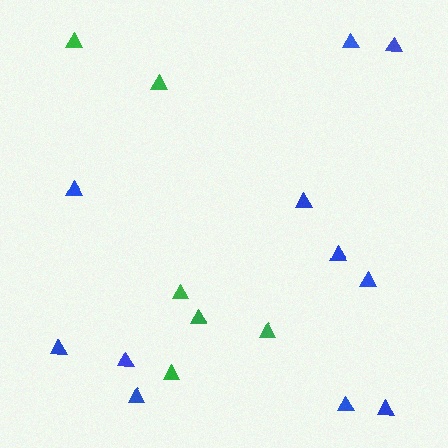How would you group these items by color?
There are 2 groups: one group of green triangles (6) and one group of blue triangles (11).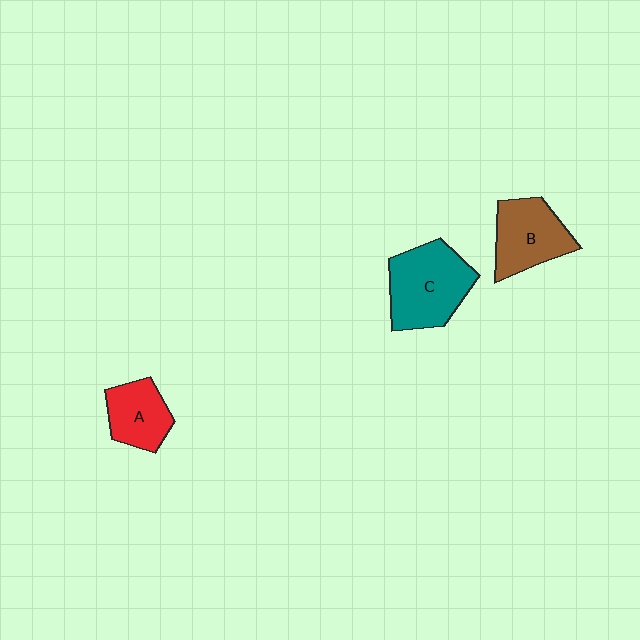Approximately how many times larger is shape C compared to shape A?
Approximately 1.6 times.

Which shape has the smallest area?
Shape A (red).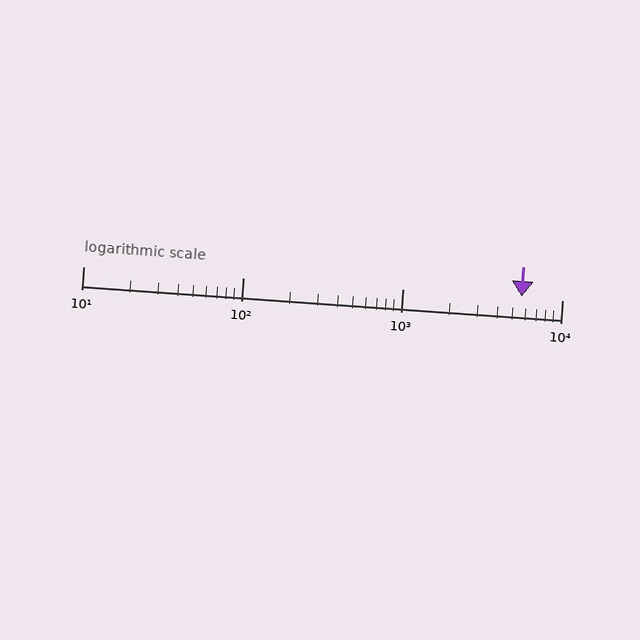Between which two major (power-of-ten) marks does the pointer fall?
The pointer is between 1000 and 10000.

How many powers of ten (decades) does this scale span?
The scale spans 3 decades, from 10 to 10000.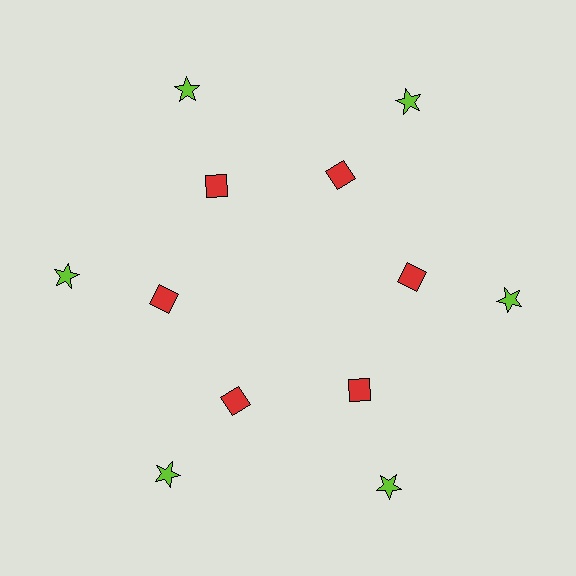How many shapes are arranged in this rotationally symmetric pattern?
There are 12 shapes, arranged in 6 groups of 2.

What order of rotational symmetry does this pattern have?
This pattern has 6-fold rotational symmetry.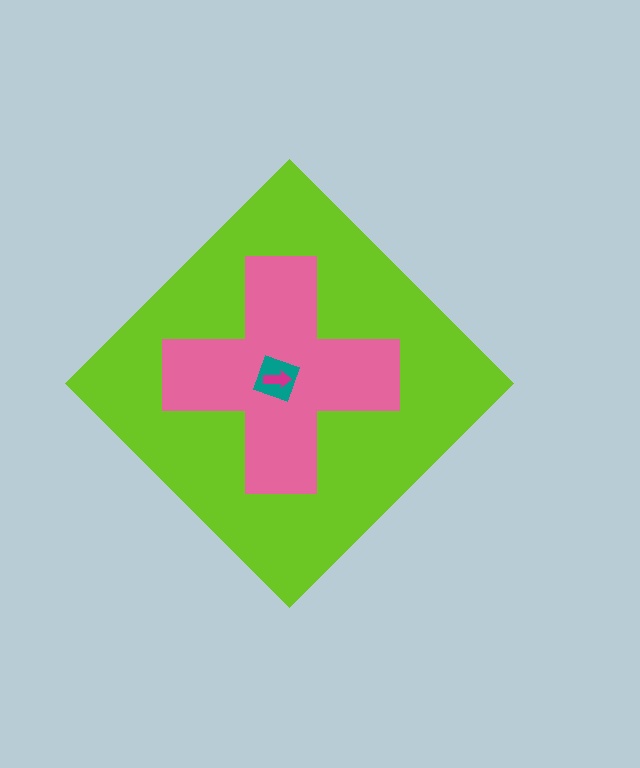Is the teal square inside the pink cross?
Yes.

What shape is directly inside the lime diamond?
The pink cross.